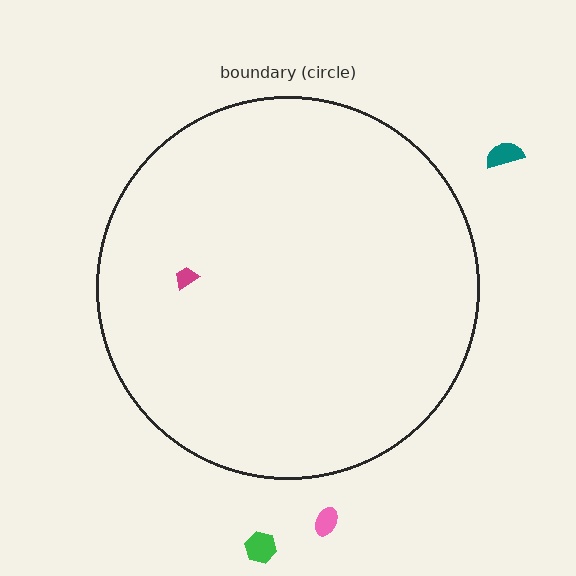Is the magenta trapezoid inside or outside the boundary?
Inside.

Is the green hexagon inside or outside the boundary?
Outside.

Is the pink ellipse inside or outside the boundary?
Outside.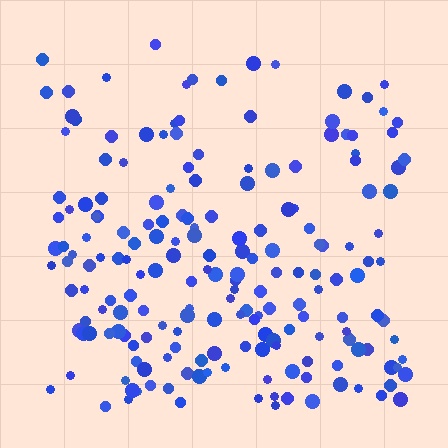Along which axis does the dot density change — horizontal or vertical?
Vertical.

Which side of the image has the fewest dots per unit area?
The top.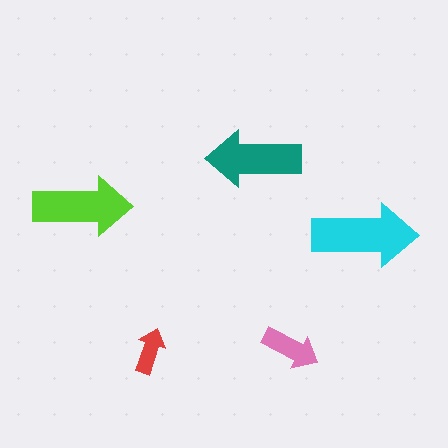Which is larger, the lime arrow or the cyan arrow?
The cyan one.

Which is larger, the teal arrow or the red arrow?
The teal one.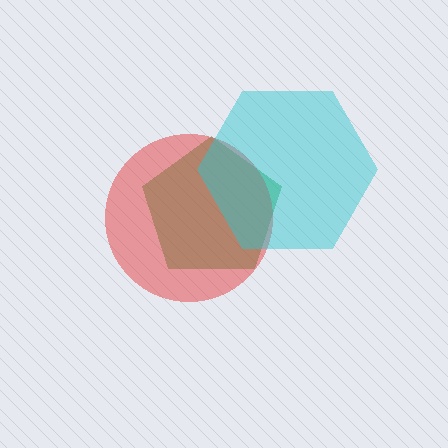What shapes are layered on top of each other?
The layered shapes are: a green pentagon, a red circle, a cyan hexagon.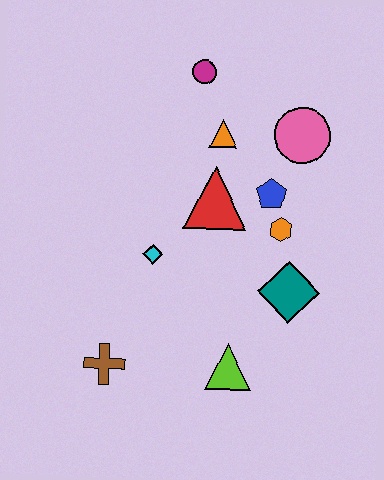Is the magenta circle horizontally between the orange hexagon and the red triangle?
No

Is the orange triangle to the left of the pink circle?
Yes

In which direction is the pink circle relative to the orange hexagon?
The pink circle is above the orange hexagon.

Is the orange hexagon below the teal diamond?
No